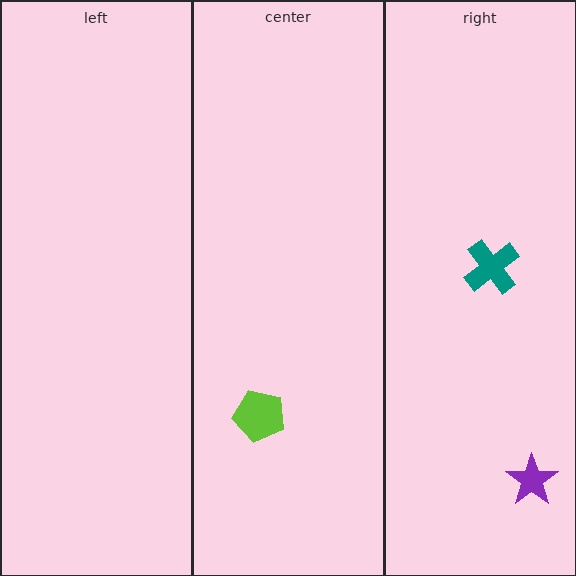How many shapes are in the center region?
1.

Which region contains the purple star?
The right region.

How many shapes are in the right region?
2.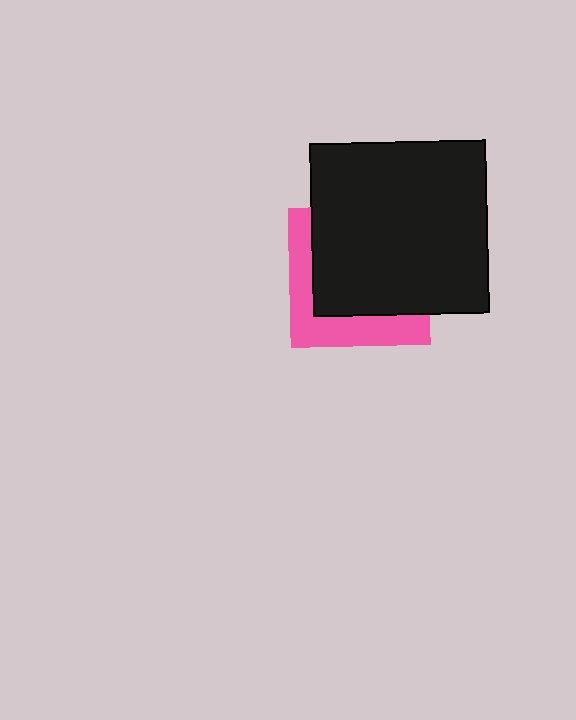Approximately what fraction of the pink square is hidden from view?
Roughly 66% of the pink square is hidden behind the black rectangle.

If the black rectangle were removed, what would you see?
You would see the complete pink square.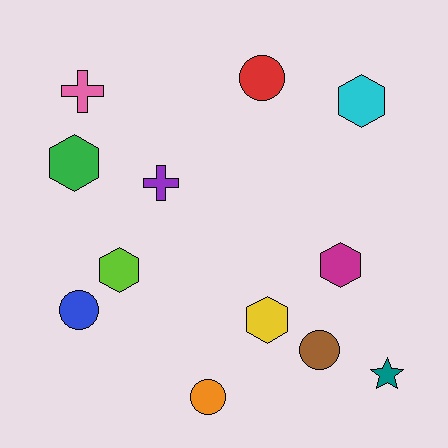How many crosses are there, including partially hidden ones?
There are 2 crosses.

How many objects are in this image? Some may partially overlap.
There are 12 objects.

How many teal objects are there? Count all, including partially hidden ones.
There is 1 teal object.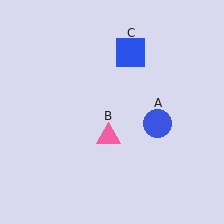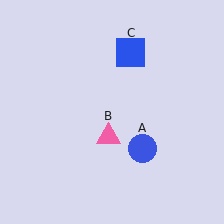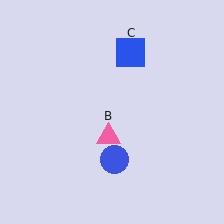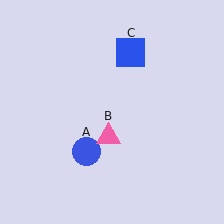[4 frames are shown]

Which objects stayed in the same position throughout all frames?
Pink triangle (object B) and blue square (object C) remained stationary.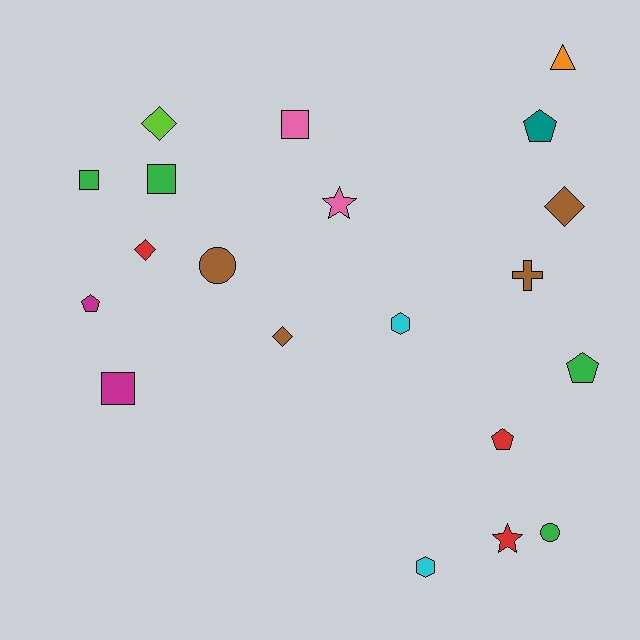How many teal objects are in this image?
There is 1 teal object.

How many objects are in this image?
There are 20 objects.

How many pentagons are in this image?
There are 4 pentagons.